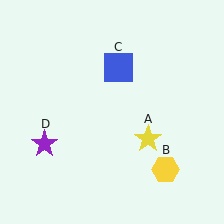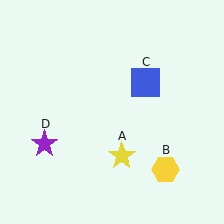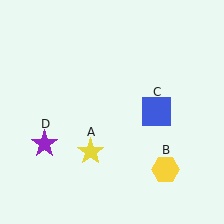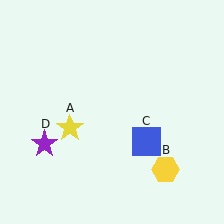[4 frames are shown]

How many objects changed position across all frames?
2 objects changed position: yellow star (object A), blue square (object C).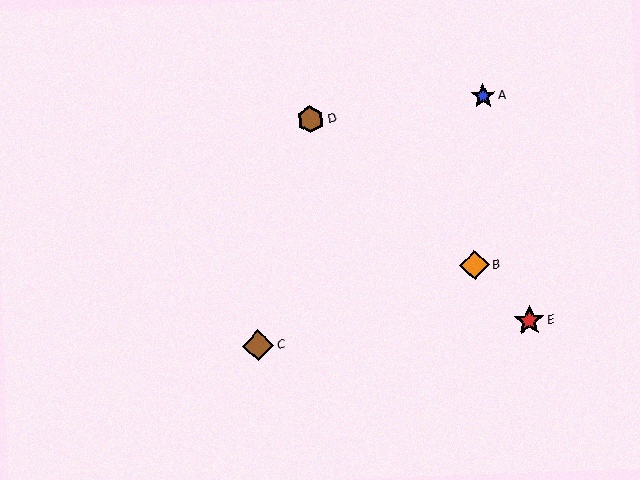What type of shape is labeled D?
Shape D is a brown hexagon.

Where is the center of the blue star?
The center of the blue star is at (483, 96).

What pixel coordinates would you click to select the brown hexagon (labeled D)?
Click at (310, 119) to select the brown hexagon D.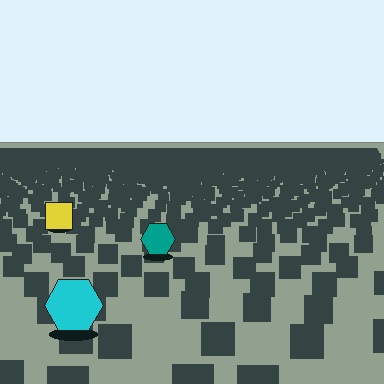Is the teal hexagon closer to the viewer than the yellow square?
Yes. The teal hexagon is closer — you can tell from the texture gradient: the ground texture is coarser near it.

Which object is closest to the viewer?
The cyan hexagon is closest. The texture marks near it are larger and more spread out.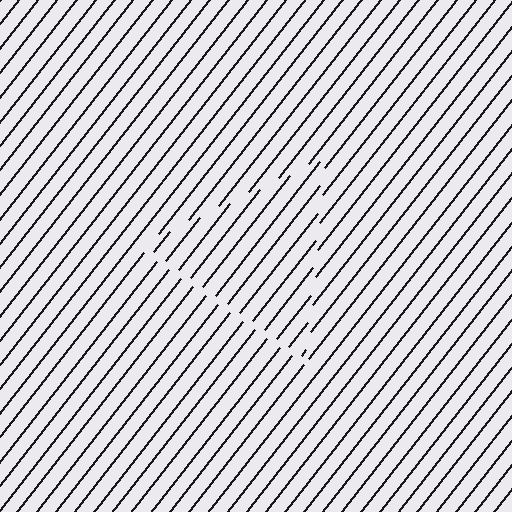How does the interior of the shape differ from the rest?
The interior of the shape contains the same grating, shifted by half a period — the contour is defined by the phase discontinuity where line-ends from the inner and outer gratings abut.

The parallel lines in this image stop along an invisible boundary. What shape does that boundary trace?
An illusory triangle. The interior of the shape contains the same grating, shifted by half a period — the contour is defined by the phase discontinuity where line-ends from the inner and outer gratings abut.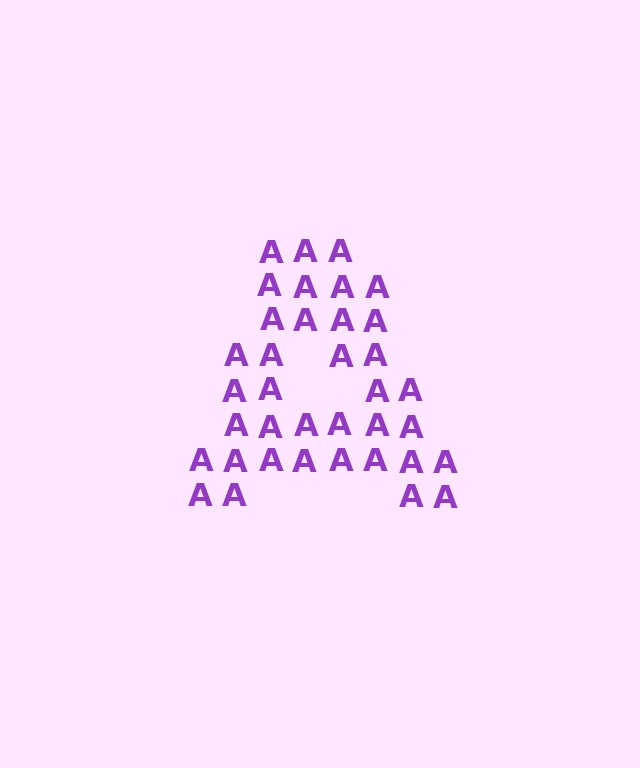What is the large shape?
The large shape is the letter A.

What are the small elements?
The small elements are letter A's.